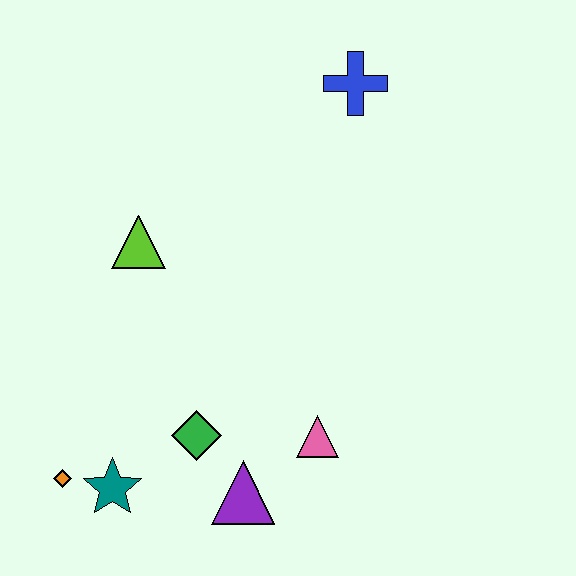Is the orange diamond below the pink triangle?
Yes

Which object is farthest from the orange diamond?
The blue cross is farthest from the orange diamond.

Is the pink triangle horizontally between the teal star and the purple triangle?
No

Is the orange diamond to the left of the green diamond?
Yes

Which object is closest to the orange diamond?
The teal star is closest to the orange diamond.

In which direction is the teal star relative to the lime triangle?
The teal star is below the lime triangle.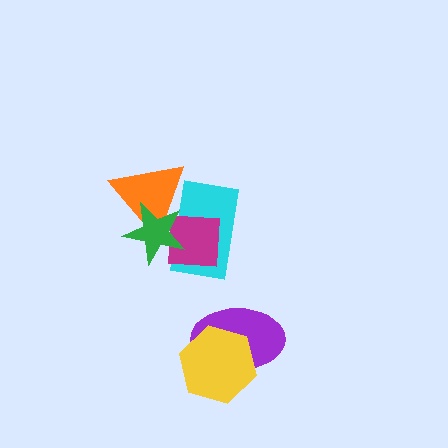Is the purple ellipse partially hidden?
Yes, it is partially covered by another shape.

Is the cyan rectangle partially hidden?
Yes, it is partially covered by another shape.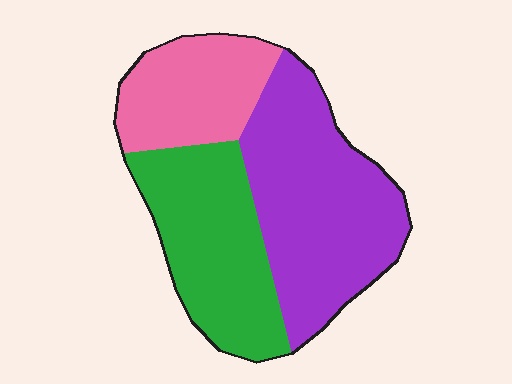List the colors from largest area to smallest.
From largest to smallest: purple, green, pink.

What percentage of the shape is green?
Green covers roughly 35% of the shape.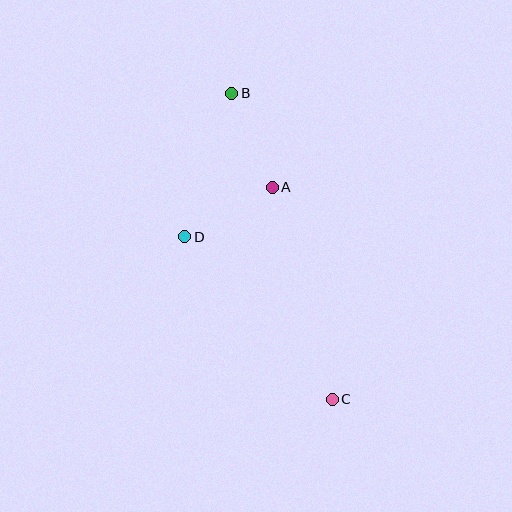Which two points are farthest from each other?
Points B and C are farthest from each other.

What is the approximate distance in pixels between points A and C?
The distance between A and C is approximately 220 pixels.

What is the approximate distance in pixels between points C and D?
The distance between C and D is approximately 220 pixels.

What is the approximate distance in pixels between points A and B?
The distance between A and B is approximately 102 pixels.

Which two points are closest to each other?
Points A and D are closest to each other.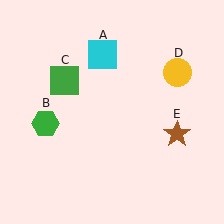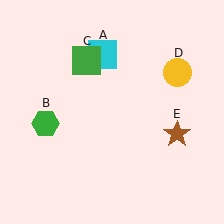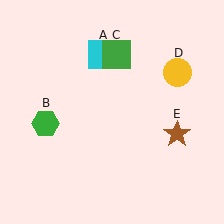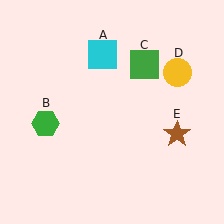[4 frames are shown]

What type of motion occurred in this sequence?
The green square (object C) rotated clockwise around the center of the scene.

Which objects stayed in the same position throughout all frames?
Cyan square (object A) and green hexagon (object B) and yellow circle (object D) and brown star (object E) remained stationary.